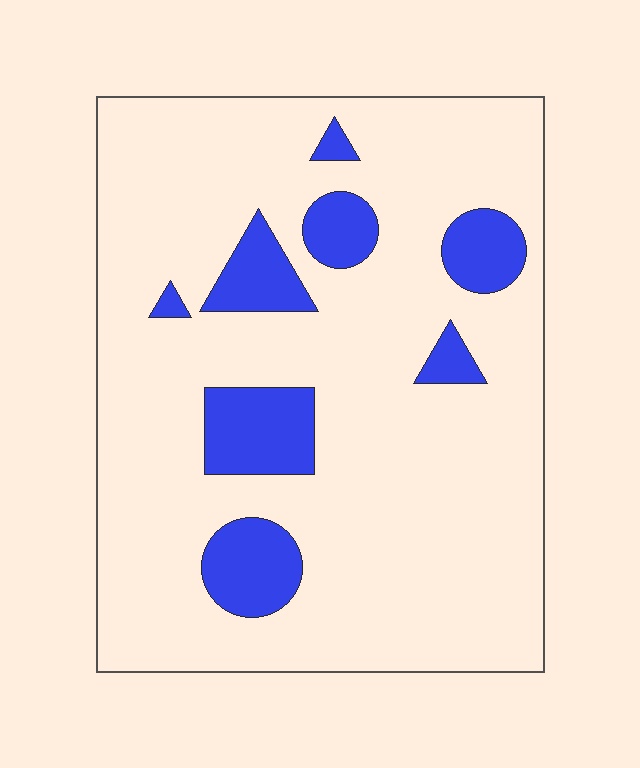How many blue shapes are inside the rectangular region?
8.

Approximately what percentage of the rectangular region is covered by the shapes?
Approximately 15%.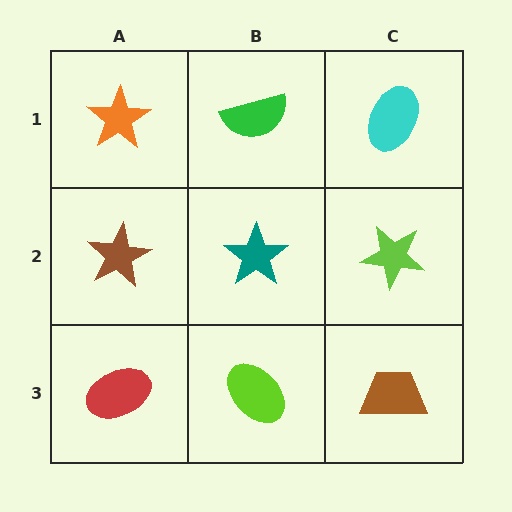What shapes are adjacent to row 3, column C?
A lime star (row 2, column C), a lime ellipse (row 3, column B).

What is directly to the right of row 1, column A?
A green semicircle.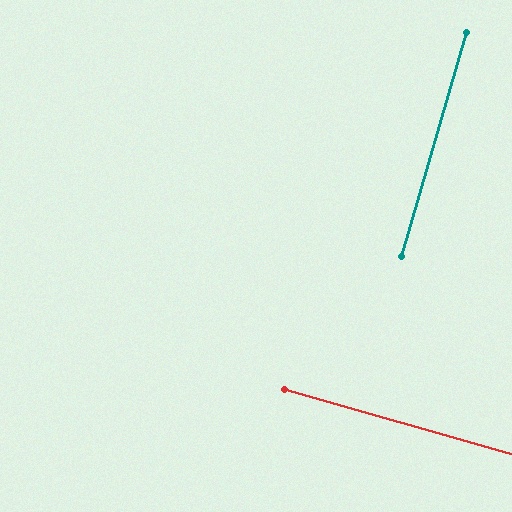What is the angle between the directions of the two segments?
Approximately 90 degrees.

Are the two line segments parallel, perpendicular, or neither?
Perpendicular — they meet at approximately 90°.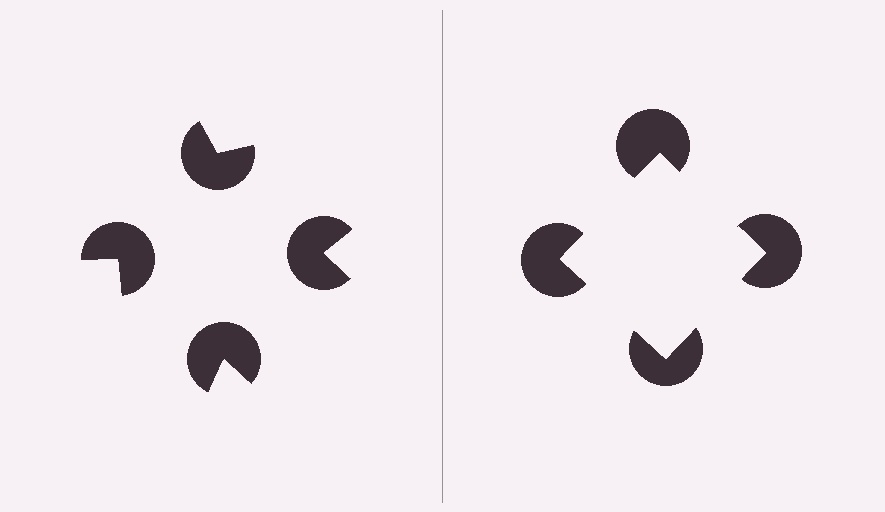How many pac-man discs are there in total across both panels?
8 — 4 on each side.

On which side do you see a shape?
An illusory square appears on the right side. On the left side the wedge cuts are rotated, so no coherent shape forms.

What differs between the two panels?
The pac-man discs are positioned identically on both sides; only the wedge orientations differ. On the right they align to a square; on the left they are misaligned.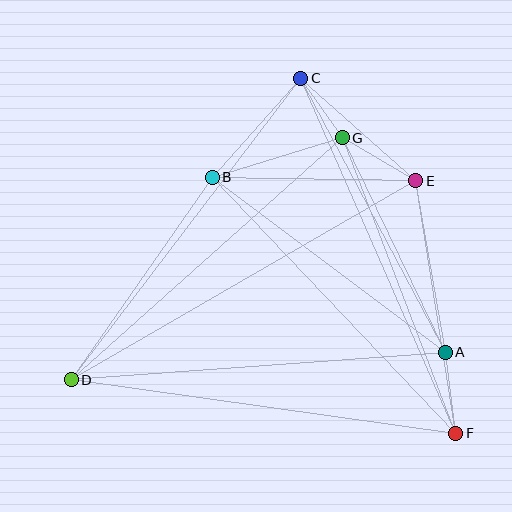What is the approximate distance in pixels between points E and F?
The distance between E and F is approximately 256 pixels.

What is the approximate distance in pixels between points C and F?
The distance between C and F is approximately 387 pixels.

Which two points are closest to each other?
Points C and G are closest to each other.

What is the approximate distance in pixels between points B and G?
The distance between B and G is approximately 136 pixels.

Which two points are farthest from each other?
Points D and E are farthest from each other.